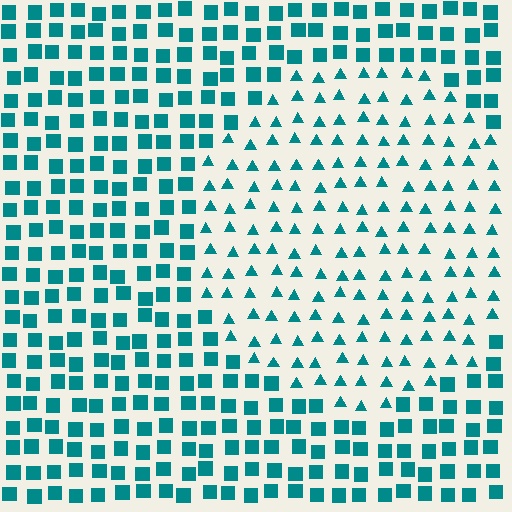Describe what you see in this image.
The image is filled with small teal elements arranged in a uniform grid. A circle-shaped region contains triangles, while the surrounding area contains squares. The boundary is defined purely by the change in element shape.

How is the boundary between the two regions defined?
The boundary is defined by a change in element shape: triangles inside vs. squares outside. All elements share the same color and spacing.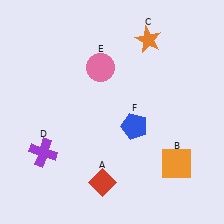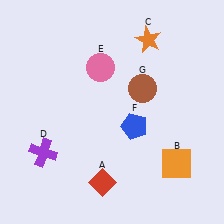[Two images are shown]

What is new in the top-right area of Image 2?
A brown circle (G) was added in the top-right area of Image 2.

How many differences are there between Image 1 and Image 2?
There is 1 difference between the two images.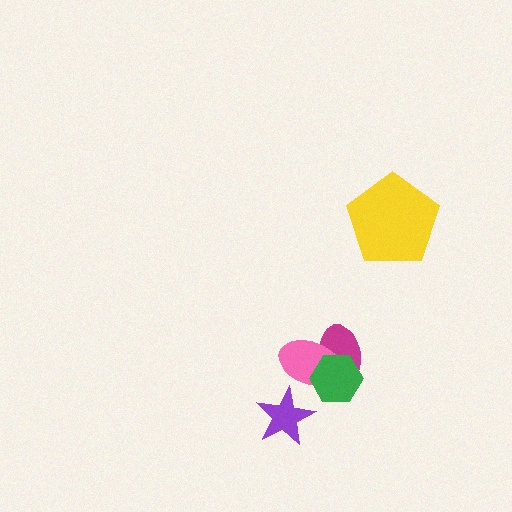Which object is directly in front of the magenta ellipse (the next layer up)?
The pink ellipse is directly in front of the magenta ellipse.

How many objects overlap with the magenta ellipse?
2 objects overlap with the magenta ellipse.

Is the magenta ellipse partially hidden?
Yes, it is partially covered by another shape.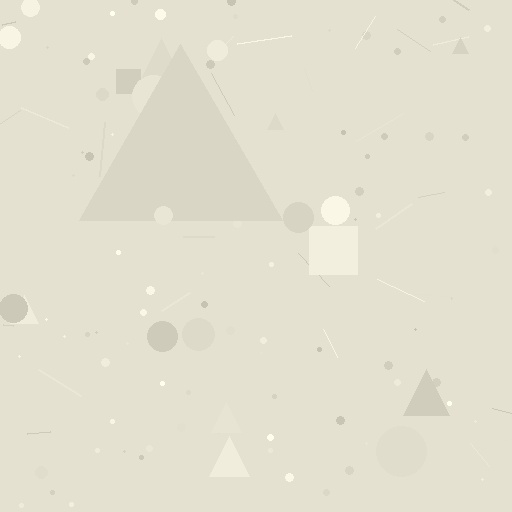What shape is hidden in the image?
A triangle is hidden in the image.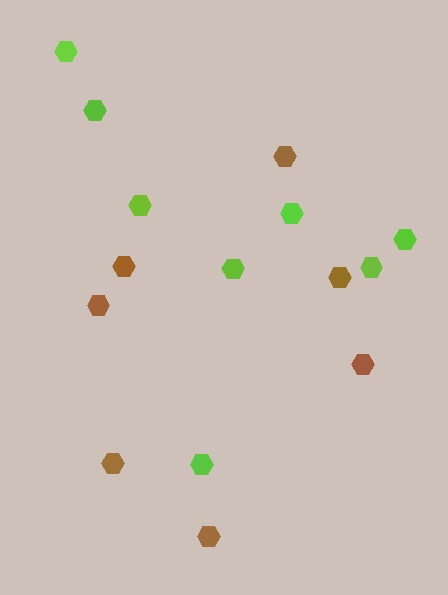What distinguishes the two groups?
There are 2 groups: one group of lime hexagons (8) and one group of brown hexagons (7).